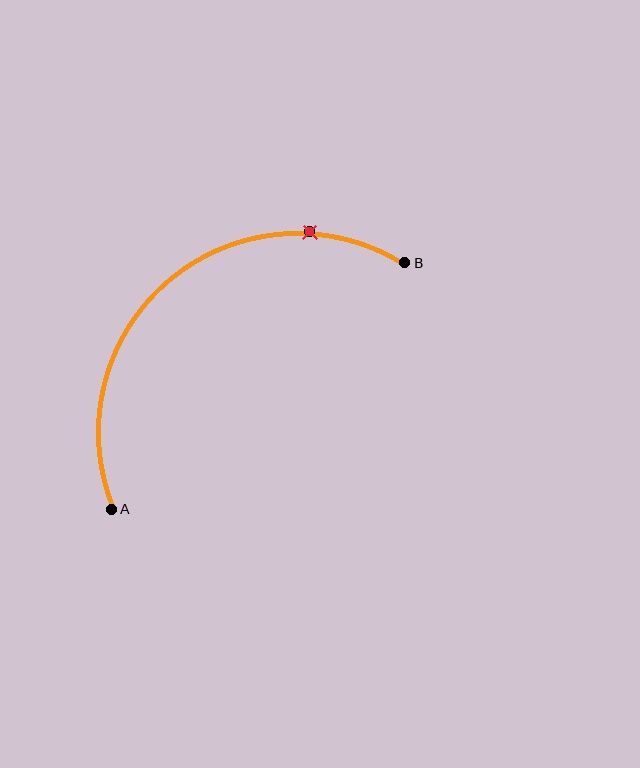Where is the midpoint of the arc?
The arc midpoint is the point on the curve farthest from the straight line joining A and B. It sits above and to the left of that line.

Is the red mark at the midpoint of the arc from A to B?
No. The red mark lies on the arc but is closer to endpoint B. The arc midpoint would be at the point on the curve equidistant along the arc from both A and B.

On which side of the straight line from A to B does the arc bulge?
The arc bulges above and to the left of the straight line connecting A and B.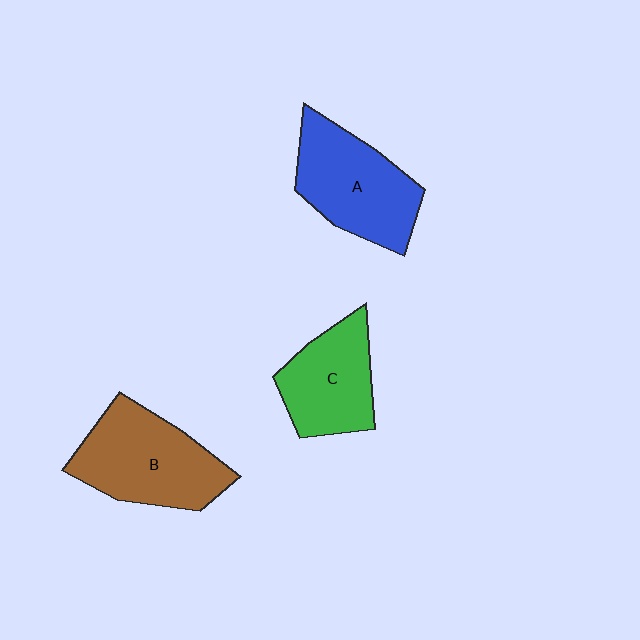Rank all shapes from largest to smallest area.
From largest to smallest: B (brown), A (blue), C (green).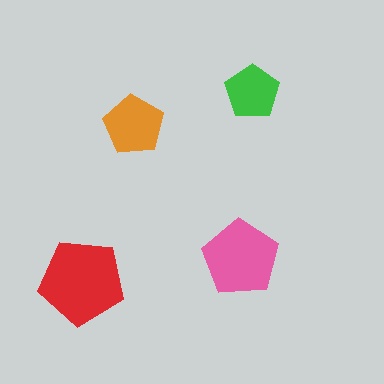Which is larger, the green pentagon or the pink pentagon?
The pink one.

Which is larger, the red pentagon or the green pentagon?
The red one.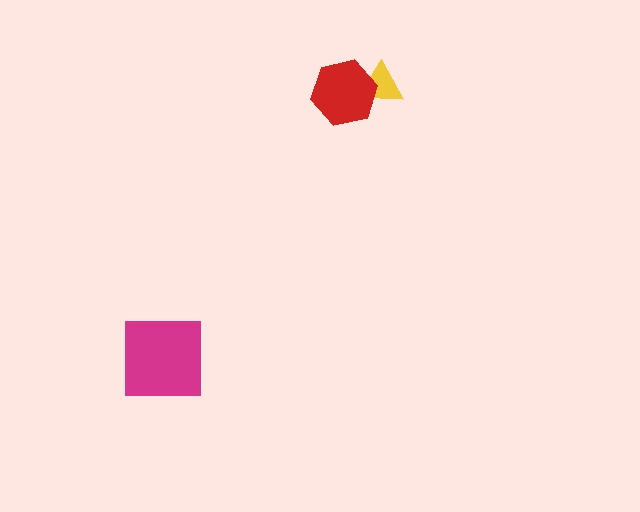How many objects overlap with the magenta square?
0 objects overlap with the magenta square.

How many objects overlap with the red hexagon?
1 object overlaps with the red hexagon.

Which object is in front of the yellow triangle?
The red hexagon is in front of the yellow triangle.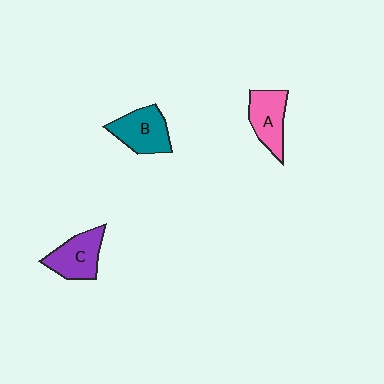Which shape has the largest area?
Shape B (teal).